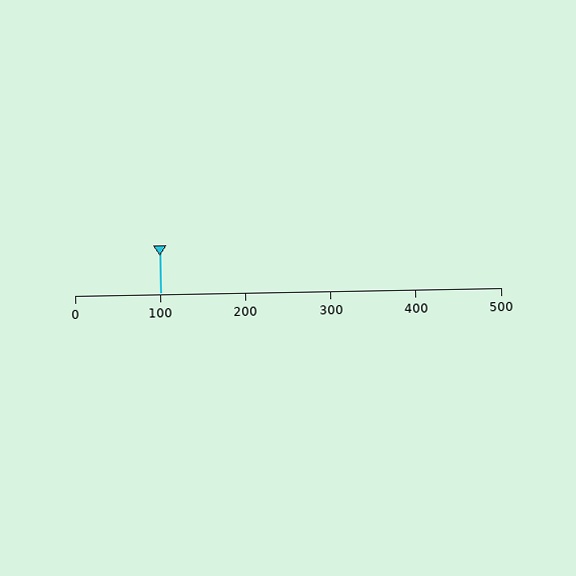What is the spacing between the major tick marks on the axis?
The major ticks are spaced 100 apart.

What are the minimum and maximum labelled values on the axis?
The axis runs from 0 to 500.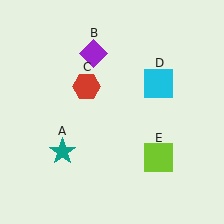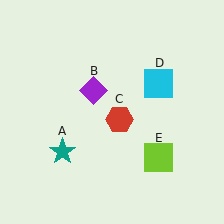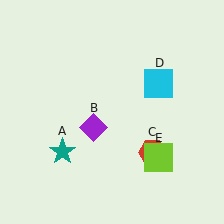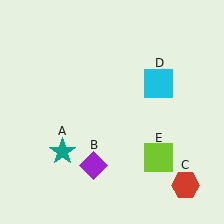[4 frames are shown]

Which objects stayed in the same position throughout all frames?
Teal star (object A) and cyan square (object D) and lime square (object E) remained stationary.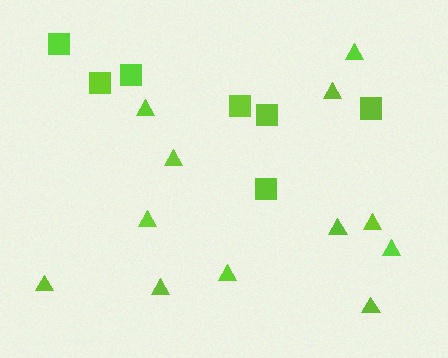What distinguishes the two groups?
There are 2 groups: one group of triangles (12) and one group of squares (7).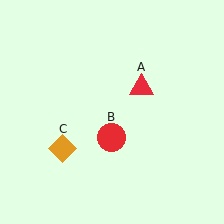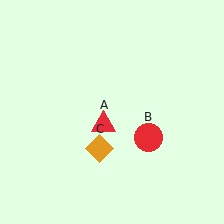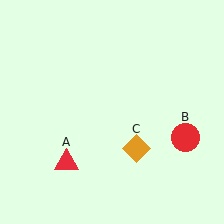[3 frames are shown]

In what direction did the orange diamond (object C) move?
The orange diamond (object C) moved right.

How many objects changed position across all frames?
3 objects changed position: red triangle (object A), red circle (object B), orange diamond (object C).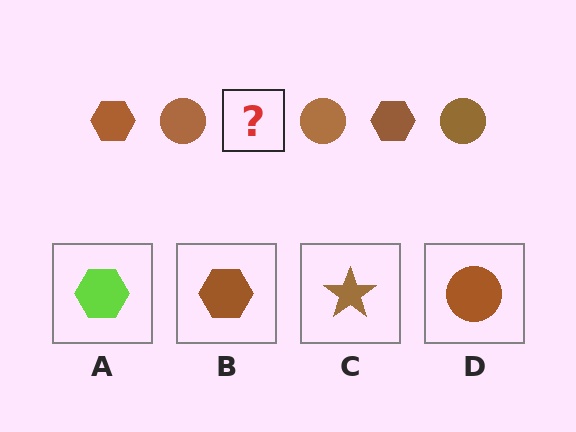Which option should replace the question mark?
Option B.